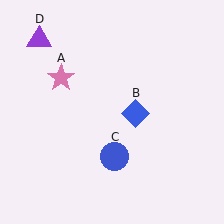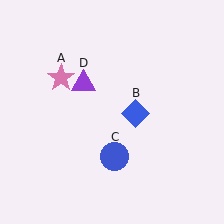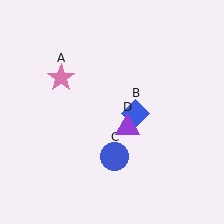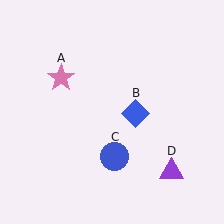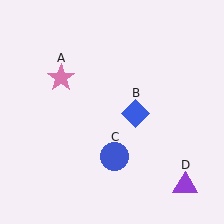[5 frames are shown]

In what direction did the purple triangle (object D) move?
The purple triangle (object D) moved down and to the right.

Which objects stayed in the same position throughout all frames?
Pink star (object A) and blue diamond (object B) and blue circle (object C) remained stationary.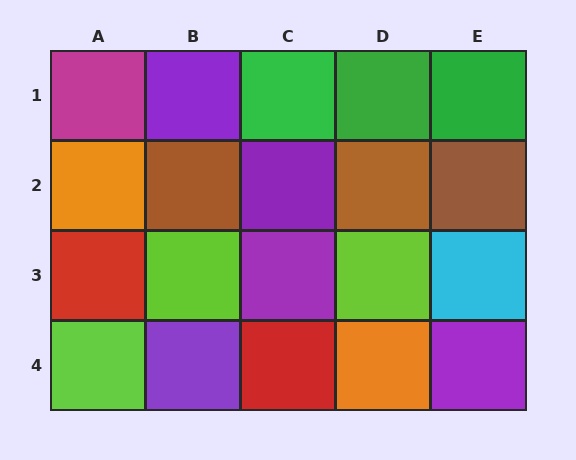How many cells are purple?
5 cells are purple.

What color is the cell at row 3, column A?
Red.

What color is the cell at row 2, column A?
Orange.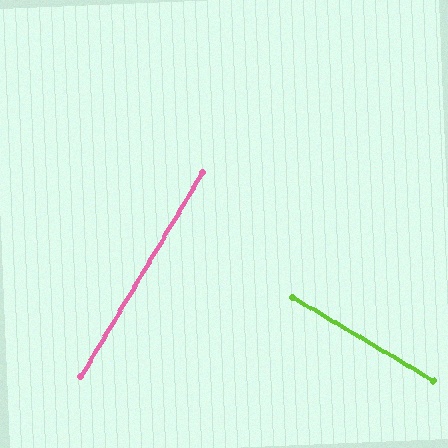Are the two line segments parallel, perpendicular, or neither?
Perpendicular — they meet at approximately 90°.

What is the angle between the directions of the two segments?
Approximately 90 degrees.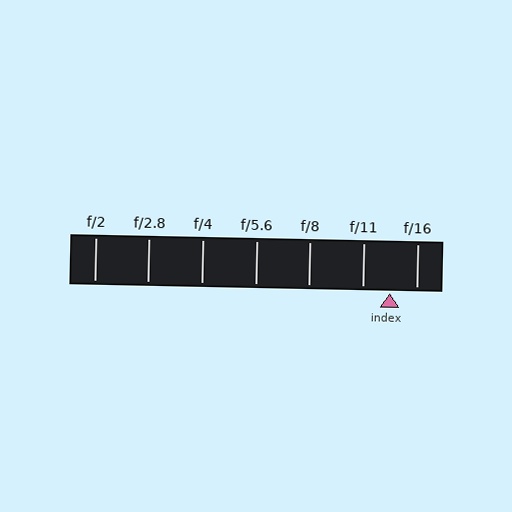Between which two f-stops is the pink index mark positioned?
The index mark is between f/11 and f/16.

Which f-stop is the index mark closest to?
The index mark is closest to f/11.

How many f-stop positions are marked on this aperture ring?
There are 7 f-stop positions marked.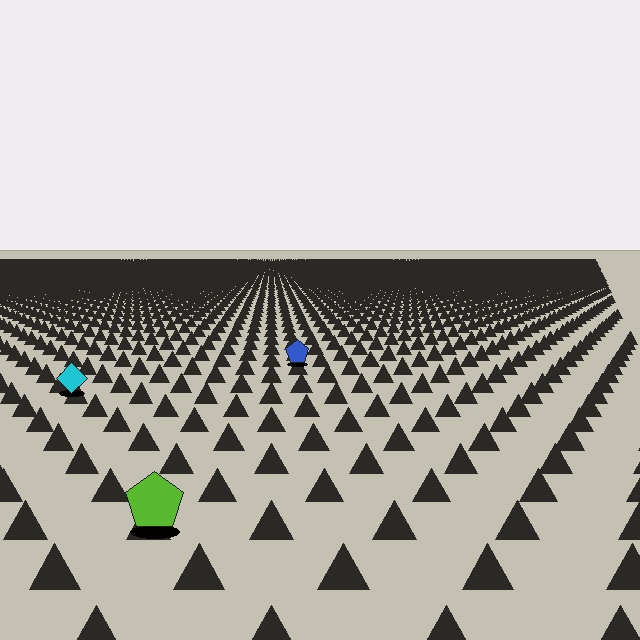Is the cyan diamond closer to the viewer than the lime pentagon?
No. The lime pentagon is closer — you can tell from the texture gradient: the ground texture is coarser near it.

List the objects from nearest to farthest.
From nearest to farthest: the lime pentagon, the cyan diamond, the blue pentagon.